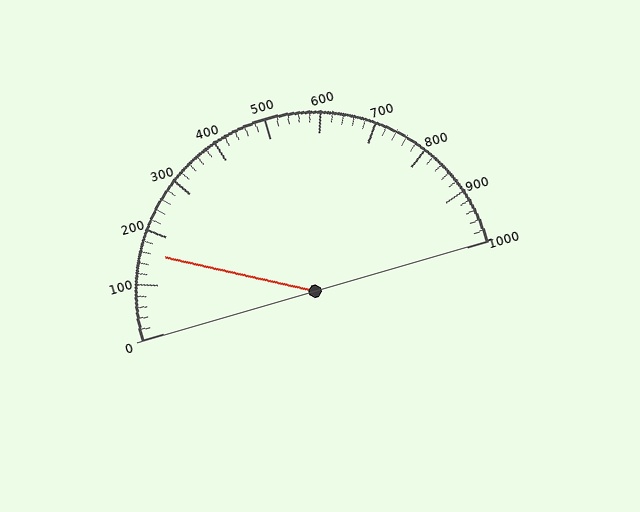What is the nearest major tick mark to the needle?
The nearest major tick mark is 200.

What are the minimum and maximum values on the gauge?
The gauge ranges from 0 to 1000.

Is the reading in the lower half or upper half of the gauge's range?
The reading is in the lower half of the range (0 to 1000).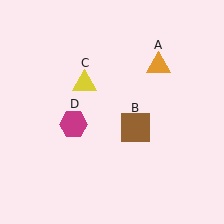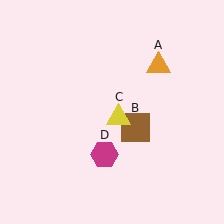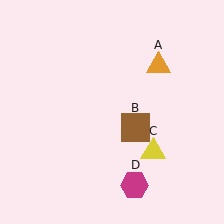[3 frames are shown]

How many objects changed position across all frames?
2 objects changed position: yellow triangle (object C), magenta hexagon (object D).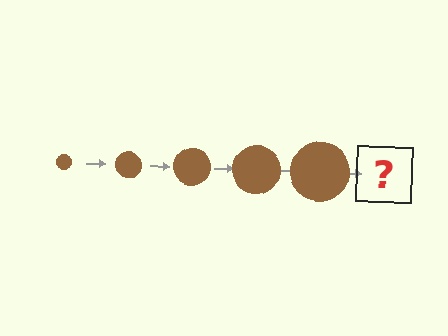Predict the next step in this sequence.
The next step is a brown circle, larger than the previous one.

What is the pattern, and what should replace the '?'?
The pattern is that the circle gets progressively larger each step. The '?' should be a brown circle, larger than the previous one.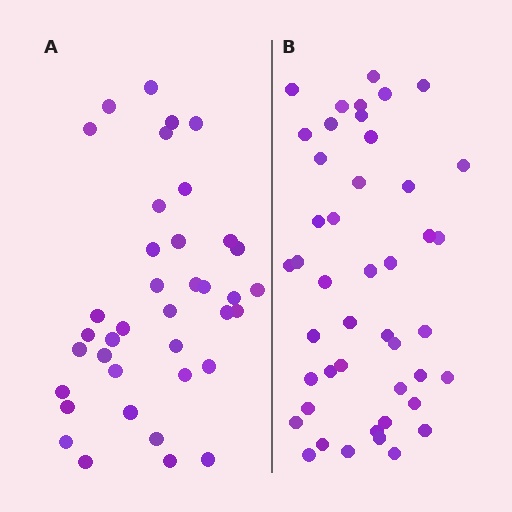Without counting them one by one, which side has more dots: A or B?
Region B (the right region) has more dots.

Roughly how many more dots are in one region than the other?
Region B has roughly 8 or so more dots than region A.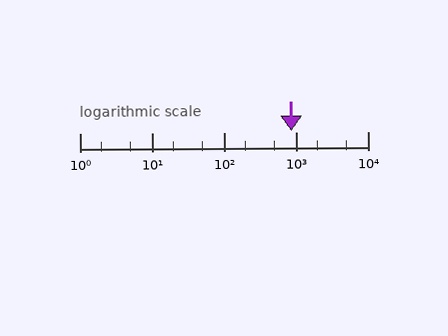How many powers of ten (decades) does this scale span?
The scale spans 4 decades, from 1 to 10000.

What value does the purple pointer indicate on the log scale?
The pointer indicates approximately 870.